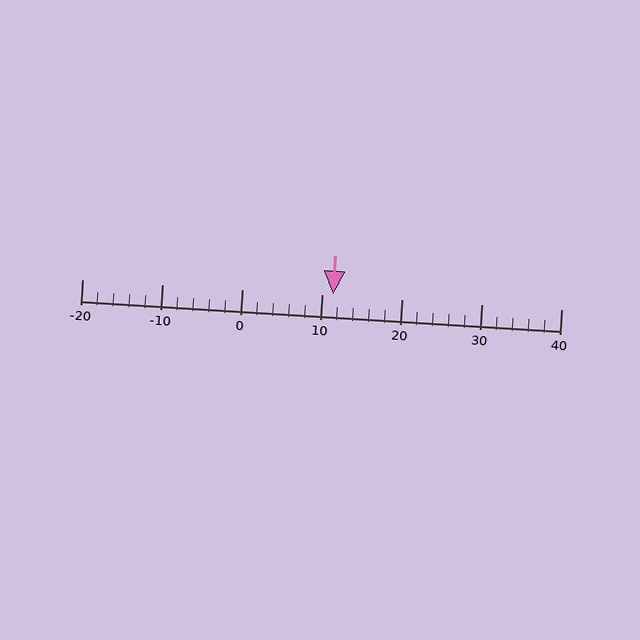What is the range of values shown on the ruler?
The ruler shows values from -20 to 40.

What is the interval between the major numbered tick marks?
The major tick marks are spaced 10 units apart.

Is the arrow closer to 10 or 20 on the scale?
The arrow is closer to 10.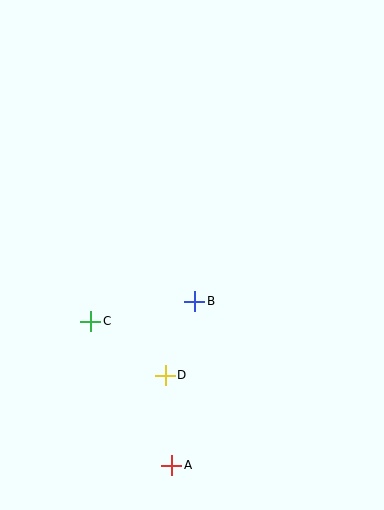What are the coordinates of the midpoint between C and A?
The midpoint between C and A is at (131, 393).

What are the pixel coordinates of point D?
Point D is at (165, 375).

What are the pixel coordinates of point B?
Point B is at (195, 301).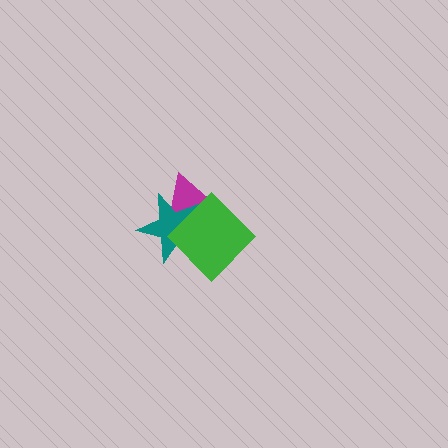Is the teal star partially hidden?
Yes, it is partially covered by another shape.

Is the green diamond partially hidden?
No, no other shape covers it.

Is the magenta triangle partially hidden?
Yes, it is partially covered by another shape.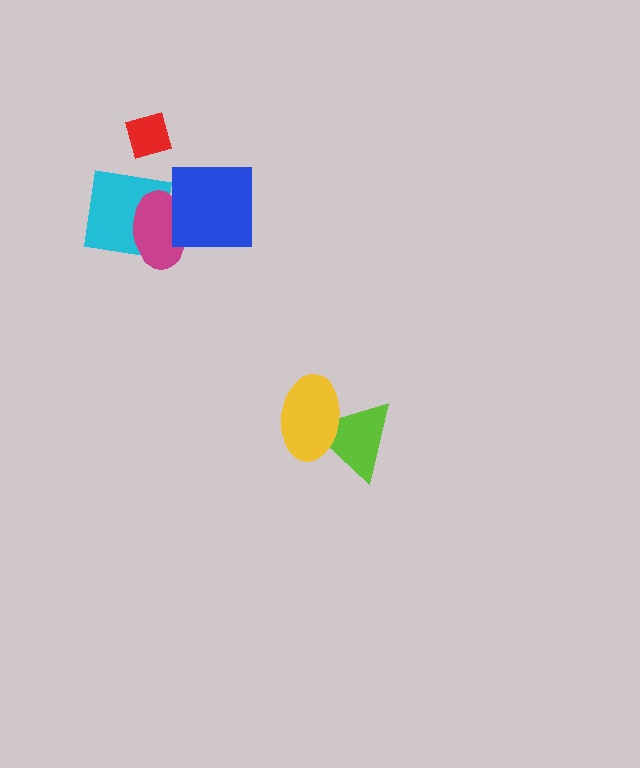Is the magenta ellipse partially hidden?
Yes, it is partially covered by another shape.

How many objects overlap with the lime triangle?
1 object overlaps with the lime triangle.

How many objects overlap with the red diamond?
0 objects overlap with the red diamond.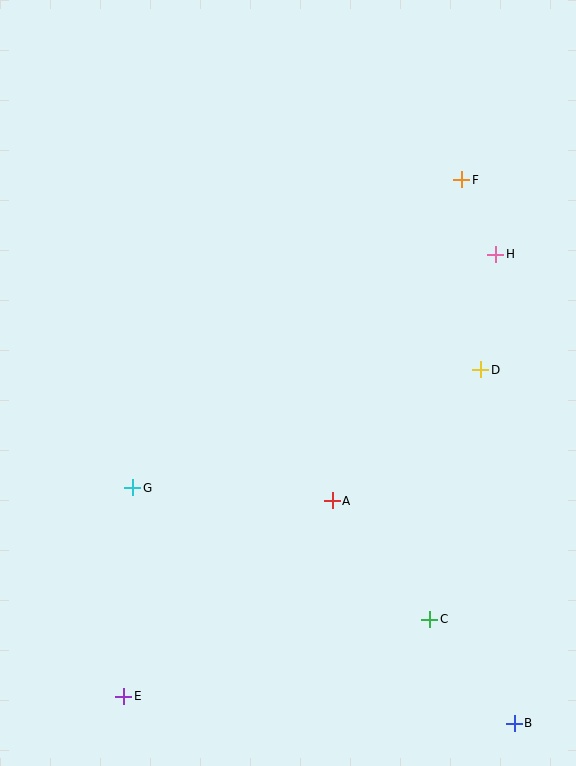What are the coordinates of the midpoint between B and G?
The midpoint between B and G is at (324, 605).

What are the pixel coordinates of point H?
Point H is at (496, 254).